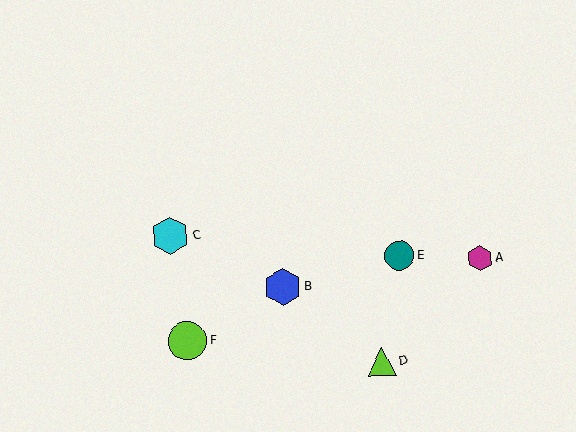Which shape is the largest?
The lime circle (labeled F) is the largest.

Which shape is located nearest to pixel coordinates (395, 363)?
The lime triangle (labeled D) at (382, 362) is nearest to that location.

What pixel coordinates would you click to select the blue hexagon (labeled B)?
Click at (283, 287) to select the blue hexagon B.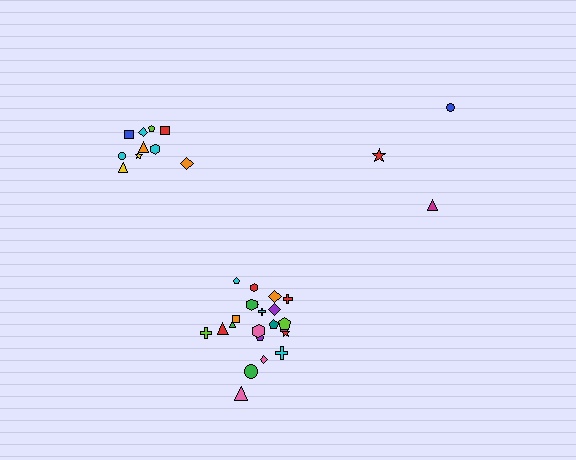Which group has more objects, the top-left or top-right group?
The top-left group.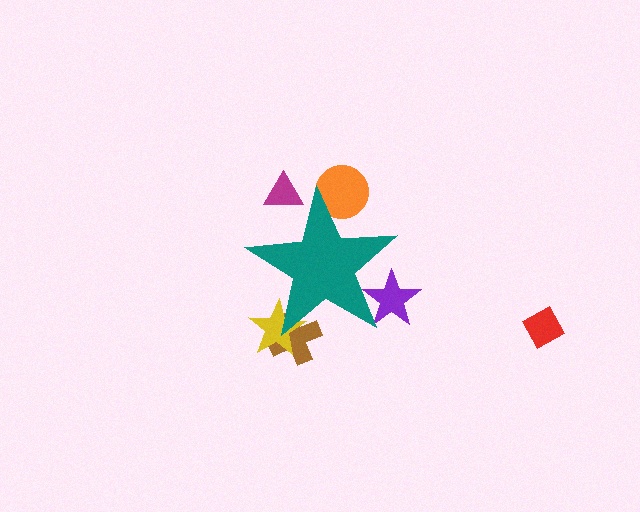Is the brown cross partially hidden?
Yes, the brown cross is partially hidden behind the teal star.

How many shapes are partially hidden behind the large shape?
5 shapes are partially hidden.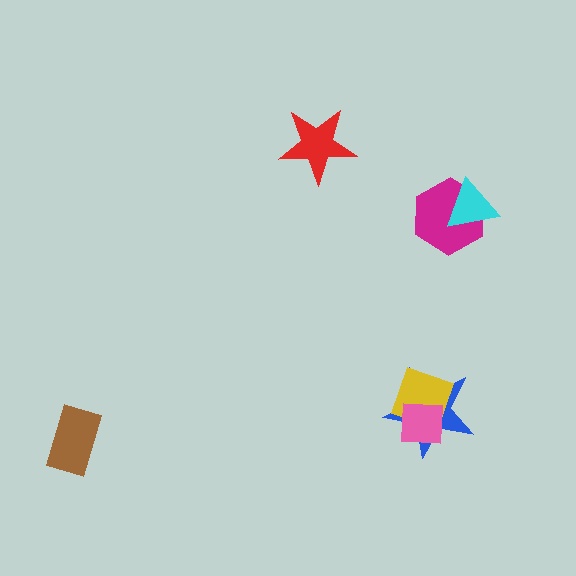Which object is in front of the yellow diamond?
The pink square is in front of the yellow diamond.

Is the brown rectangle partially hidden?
No, no other shape covers it.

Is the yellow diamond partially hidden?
Yes, it is partially covered by another shape.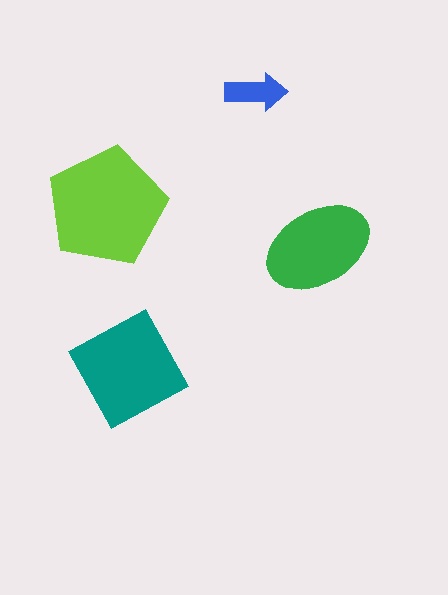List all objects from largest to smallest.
The lime pentagon, the teal diamond, the green ellipse, the blue arrow.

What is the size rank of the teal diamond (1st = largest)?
2nd.